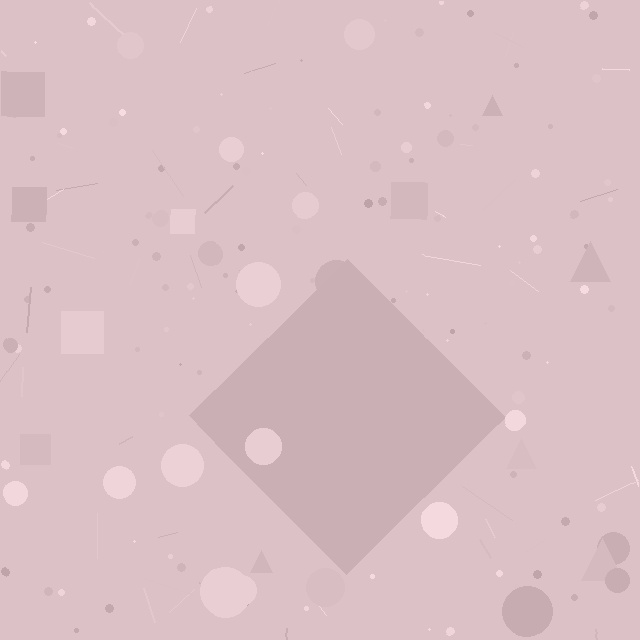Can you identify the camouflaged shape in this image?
The camouflaged shape is a diamond.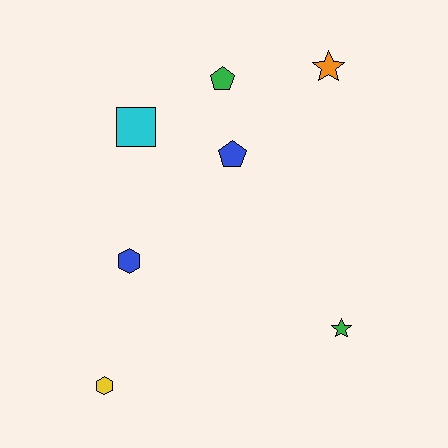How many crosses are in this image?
There are no crosses.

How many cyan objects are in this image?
There is 1 cyan object.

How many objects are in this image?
There are 7 objects.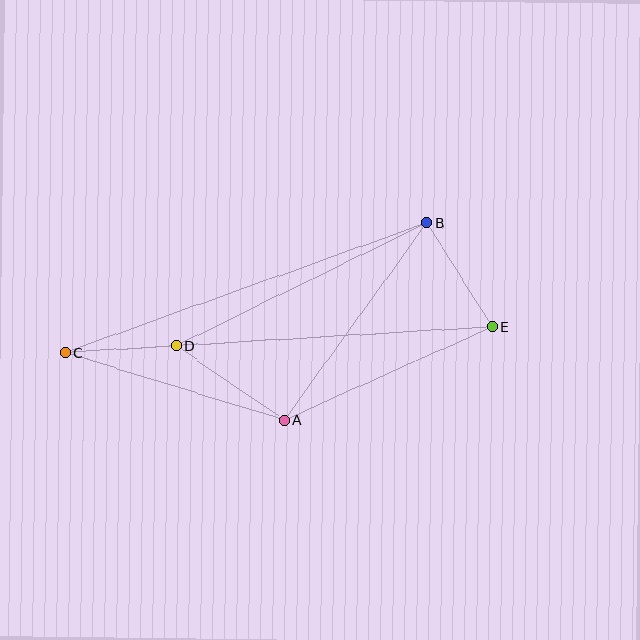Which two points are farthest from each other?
Points C and E are farthest from each other.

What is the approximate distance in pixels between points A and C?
The distance between A and C is approximately 229 pixels.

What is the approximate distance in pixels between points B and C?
The distance between B and C is approximately 385 pixels.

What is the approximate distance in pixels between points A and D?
The distance between A and D is approximately 131 pixels.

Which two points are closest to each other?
Points C and D are closest to each other.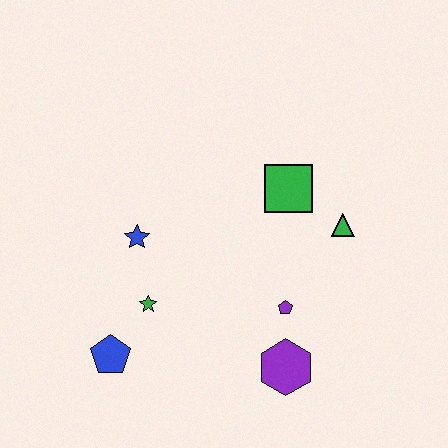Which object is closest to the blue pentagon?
The green star is closest to the blue pentagon.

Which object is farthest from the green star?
The green triangle is farthest from the green star.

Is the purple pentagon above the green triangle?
No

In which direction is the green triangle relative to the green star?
The green triangle is to the right of the green star.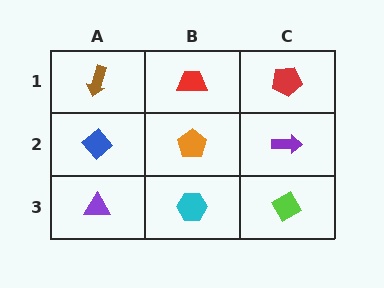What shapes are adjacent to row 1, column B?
An orange pentagon (row 2, column B), a brown arrow (row 1, column A), a red pentagon (row 1, column C).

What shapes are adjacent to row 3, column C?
A purple arrow (row 2, column C), a cyan hexagon (row 3, column B).